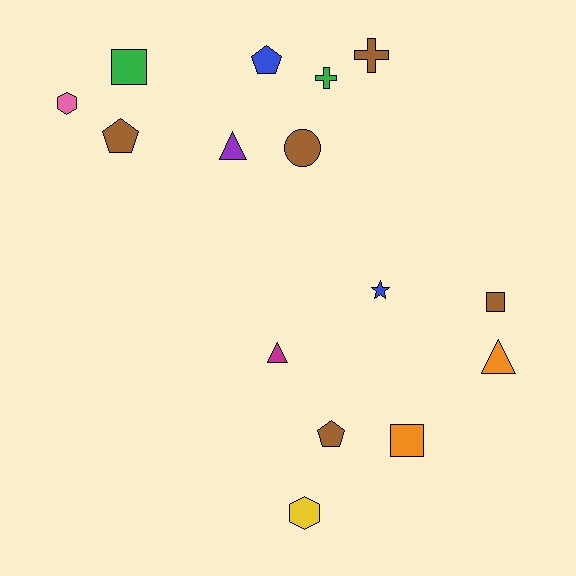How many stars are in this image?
There is 1 star.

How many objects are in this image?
There are 15 objects.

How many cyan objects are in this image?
There are no cyan objects.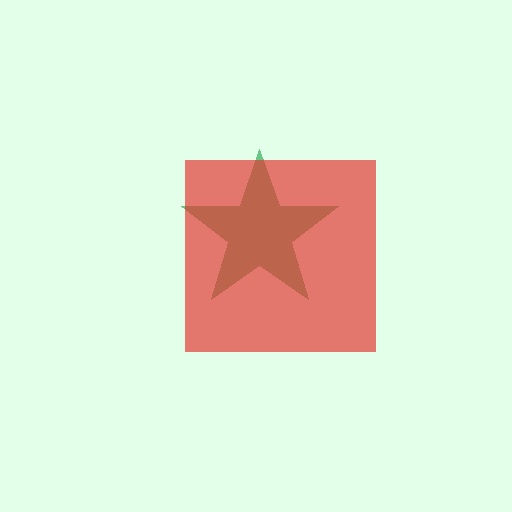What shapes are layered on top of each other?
The layered shapes are: a green star, a red square.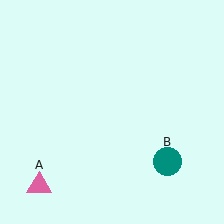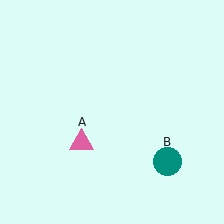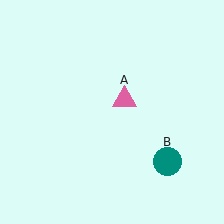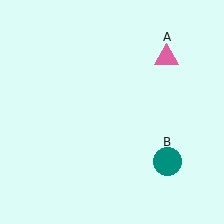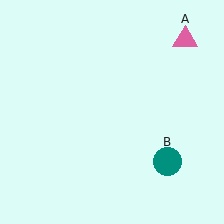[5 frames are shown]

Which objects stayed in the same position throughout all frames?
Teal circle (object B) remained stationary.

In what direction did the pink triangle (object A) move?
The pink triangle (object A) moved up and to the right.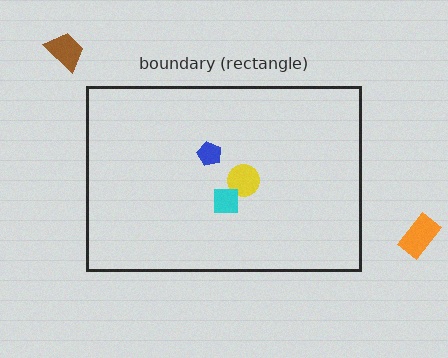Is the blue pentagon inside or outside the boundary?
Inside.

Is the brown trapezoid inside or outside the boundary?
Outside.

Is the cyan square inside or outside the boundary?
Inside.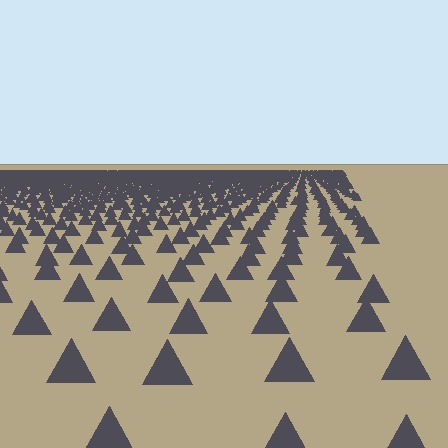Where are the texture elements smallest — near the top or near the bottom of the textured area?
Near the top.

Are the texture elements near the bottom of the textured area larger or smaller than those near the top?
Larger. Near the bottom, elements are closer to the viewer and appear at a bigger on-screen size.